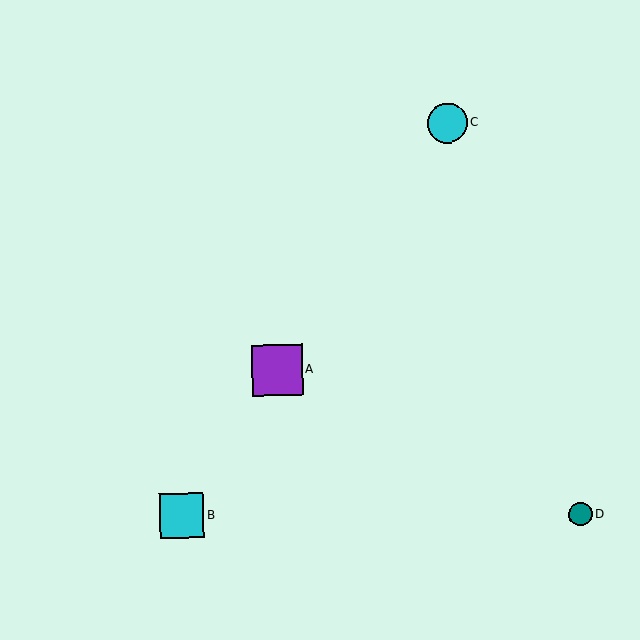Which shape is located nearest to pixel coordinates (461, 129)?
The cyan circle (labeled C) at (447, 123) is nearest to that location.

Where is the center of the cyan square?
The center of the cyan square is at (182, 516).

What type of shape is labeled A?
Shape A is a purple square.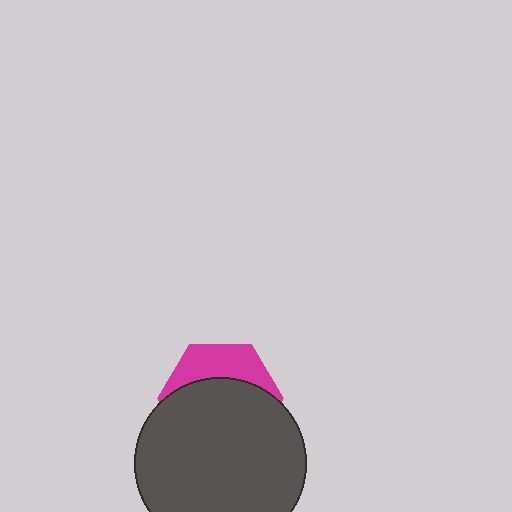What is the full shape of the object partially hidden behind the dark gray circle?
The partially hidden object is a magenta hexagon.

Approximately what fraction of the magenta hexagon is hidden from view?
Roughly 66% of the magenta hexagon is hidden behind the dark gray circle.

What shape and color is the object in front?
The object in front is a dark gray circle.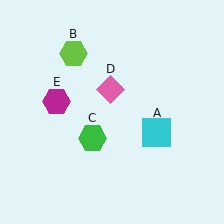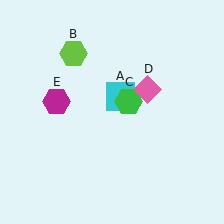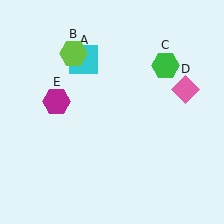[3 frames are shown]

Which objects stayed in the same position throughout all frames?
Lime hexagon (object B) and magenta hexagon (object E) remained stationary.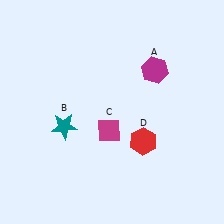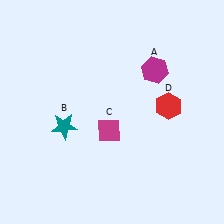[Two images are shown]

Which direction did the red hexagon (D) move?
The red hexagon (D) moved up.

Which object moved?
The red hexagon (D) moved up.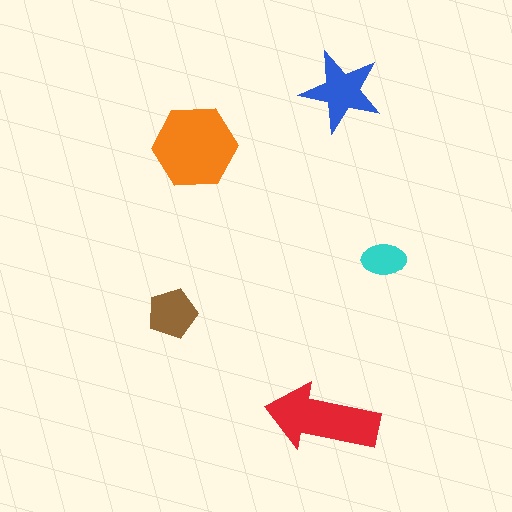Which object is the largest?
The orange hexagon.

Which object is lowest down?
The red arrow is bottommost.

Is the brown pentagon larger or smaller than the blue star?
Smaller.